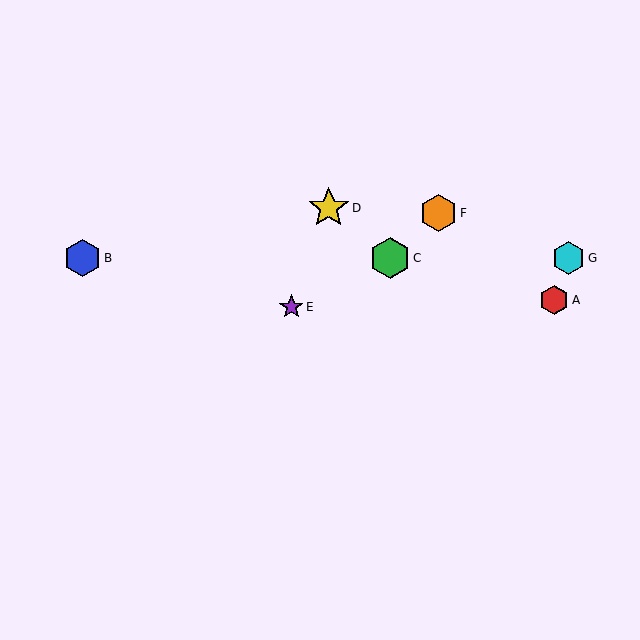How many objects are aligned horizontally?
3 objects (B, C, G) are aligned horizontally.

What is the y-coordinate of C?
Object C is at y≈258.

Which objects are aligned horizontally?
Objects B, C, G are aligned horizontally.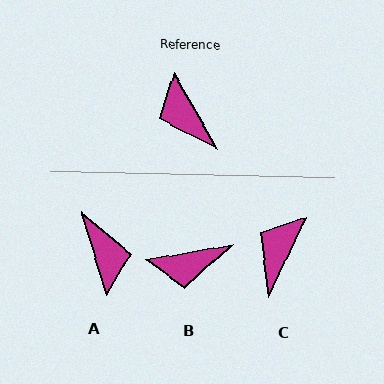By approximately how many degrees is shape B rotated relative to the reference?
Approximately 70 degrees counter-clockwise.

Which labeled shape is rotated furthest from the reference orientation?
A, about 166 degrees away.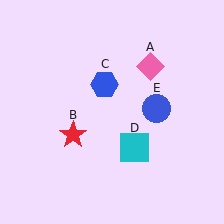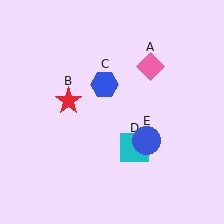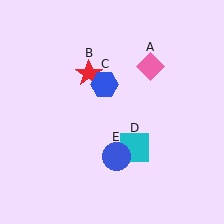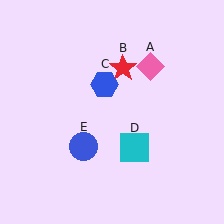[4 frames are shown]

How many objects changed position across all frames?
2 objects changed position: red star (object B), blue circle (object E).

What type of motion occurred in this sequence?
The red star (object B), blue circle (object E) rotated clockwise around the center of the scene.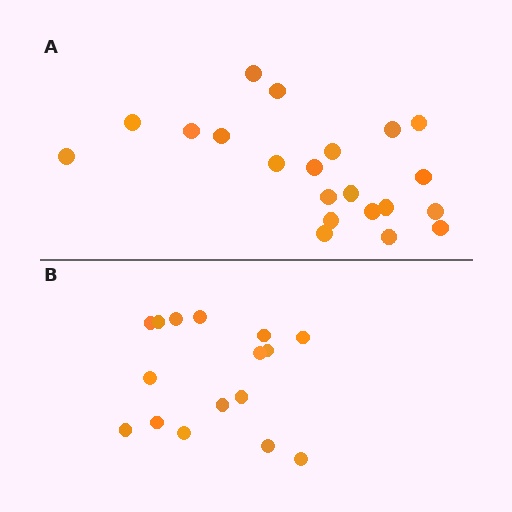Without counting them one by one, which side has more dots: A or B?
Region A (the top region) has more dots.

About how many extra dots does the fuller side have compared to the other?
Region A has about 5 more dots than region B.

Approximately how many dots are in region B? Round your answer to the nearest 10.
About 20 dots. (The exact count is 16, which rounds to 20.)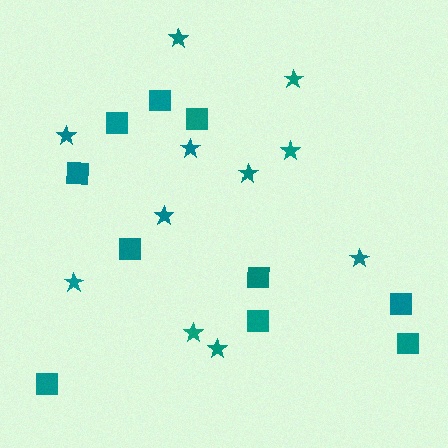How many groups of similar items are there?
There are 2 groups: one group of stars (11) and one group of squares (10).